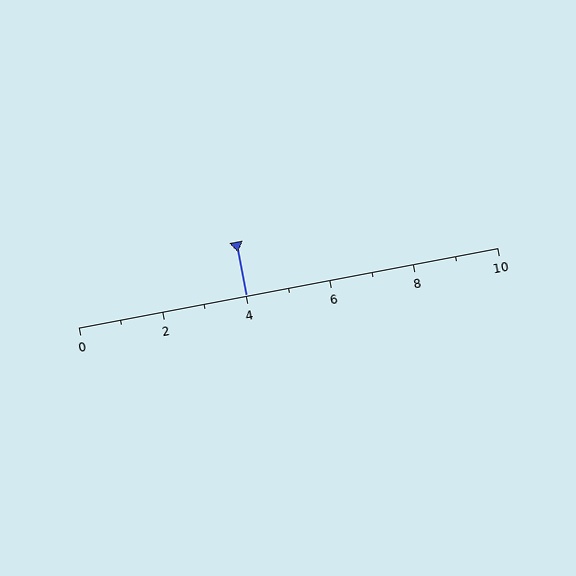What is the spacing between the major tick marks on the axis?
The major ticks are spaced 2 apart.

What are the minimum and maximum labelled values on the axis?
The axis runs from 0 to 10.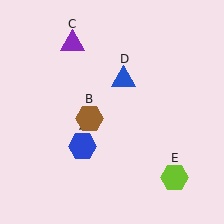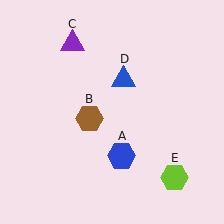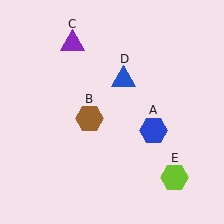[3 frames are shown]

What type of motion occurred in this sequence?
The blue hexagon (object A) rotated counterclockwise around the center of the scene.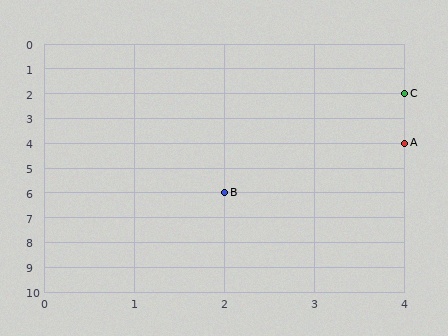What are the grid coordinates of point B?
Point B is at grid coordinates (2, 6).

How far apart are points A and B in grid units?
Points A and B are 2 columns and 2 rows apart (about 2.8 grid units diagonally).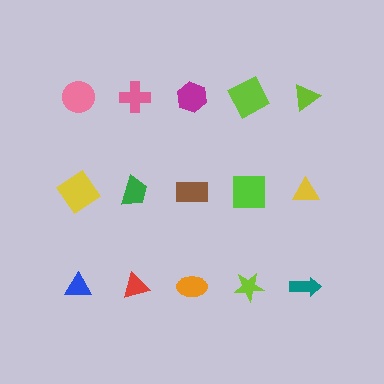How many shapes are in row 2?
5 shapes.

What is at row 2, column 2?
A green trapezoid.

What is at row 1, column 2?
A pink cross.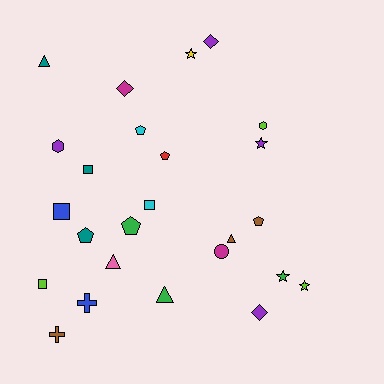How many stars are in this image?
There are 4 stars.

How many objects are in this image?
There are 25 objects.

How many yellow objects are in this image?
There is 1 yellow object.